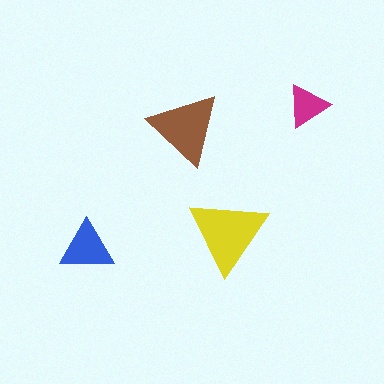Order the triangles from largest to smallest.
the yellow one, the brown one, the blue one, the magenta one.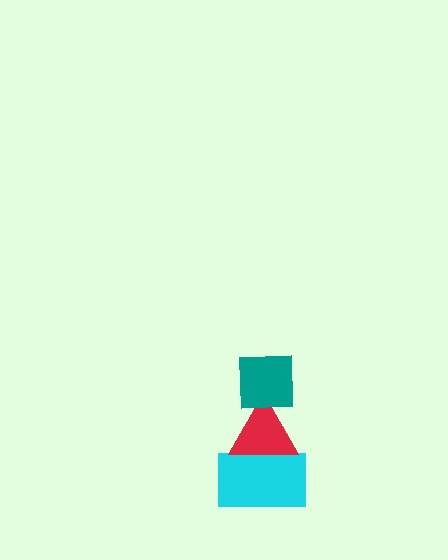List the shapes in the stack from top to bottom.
From top to bottom: the teal square, the red triangle, the cyan rectangle.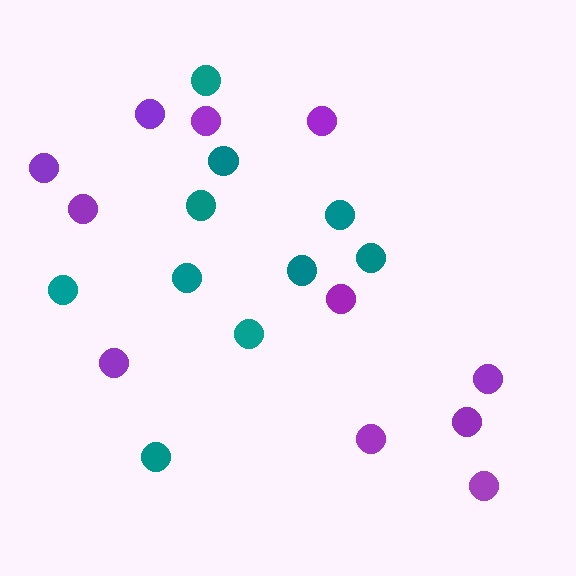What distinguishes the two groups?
There are 2 groups: one group of purple circles (11) and one group of teal circles (10).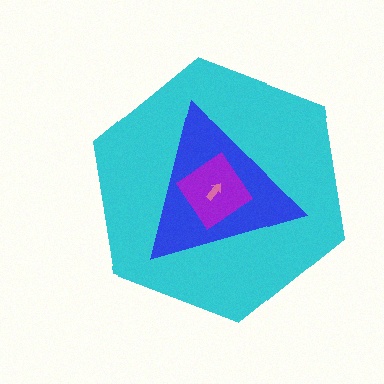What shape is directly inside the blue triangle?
The purple diamond.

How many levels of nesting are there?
4.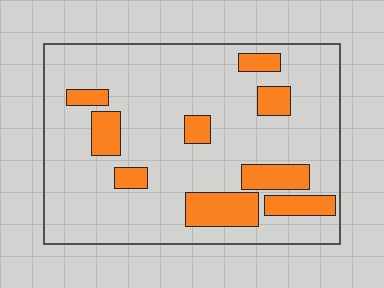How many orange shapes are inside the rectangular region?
9.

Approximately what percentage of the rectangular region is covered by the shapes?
Approximately 20%.